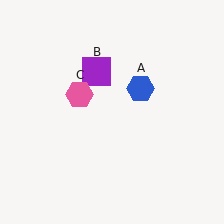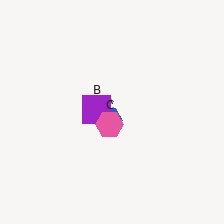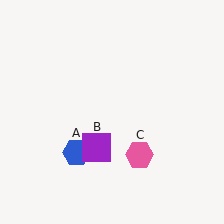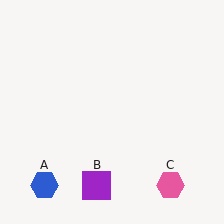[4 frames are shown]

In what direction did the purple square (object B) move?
The purple square (object B) moved down.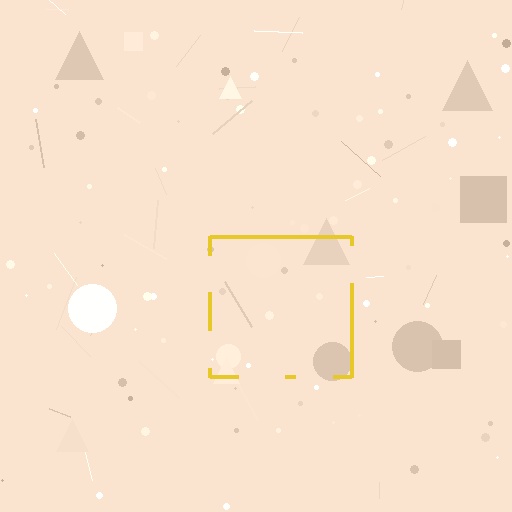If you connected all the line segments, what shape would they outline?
They would outline a square.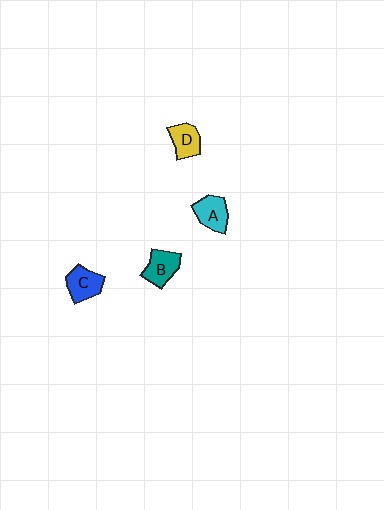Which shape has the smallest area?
Shape D (yellow).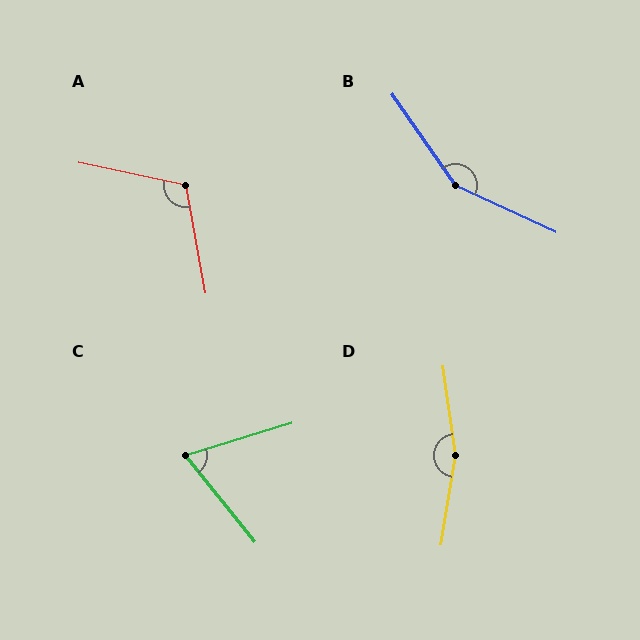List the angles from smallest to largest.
C (68°), A (112°), B (149°), D (163°).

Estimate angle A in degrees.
Approximately 112 degrees.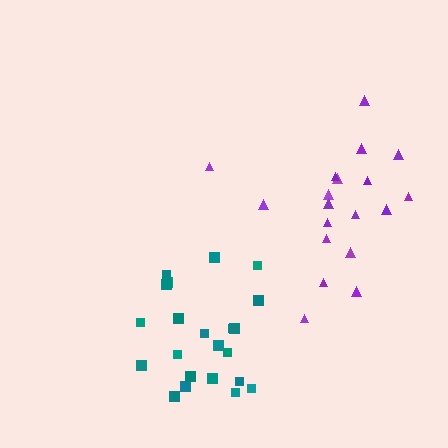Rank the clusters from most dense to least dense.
teal, purple.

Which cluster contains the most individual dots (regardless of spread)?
Teal (22).